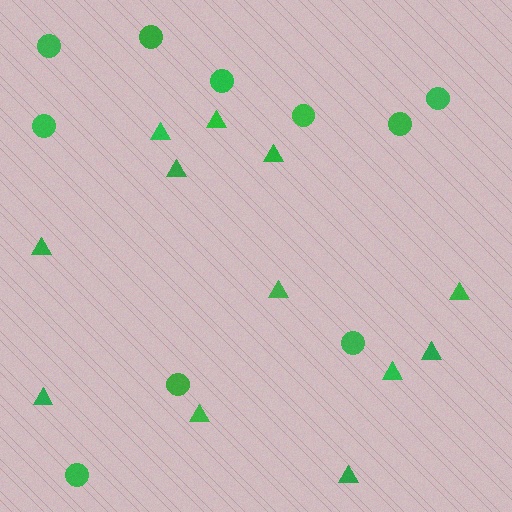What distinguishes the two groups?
There are 2 groups: one group of triangles (12) and one group of circles (10).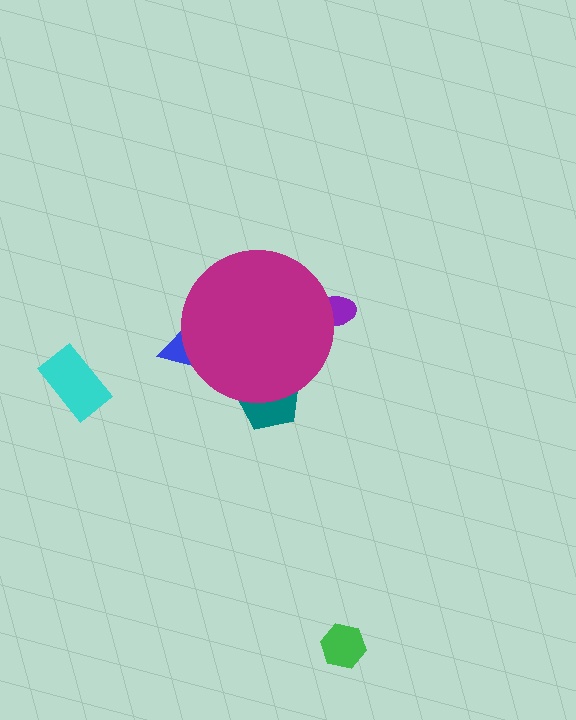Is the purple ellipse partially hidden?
Yes, the purple ellipse is partially hidden behind the magenta circle.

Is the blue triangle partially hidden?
Yes, the blue triangle is partially hidden behind the magenta circle.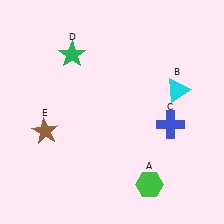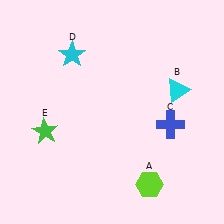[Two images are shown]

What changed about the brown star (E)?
In Image 1, E is brown. In Image 2, it changed to green.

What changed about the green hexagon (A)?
In Image 1, A is green. In Image 2, it changed to lime.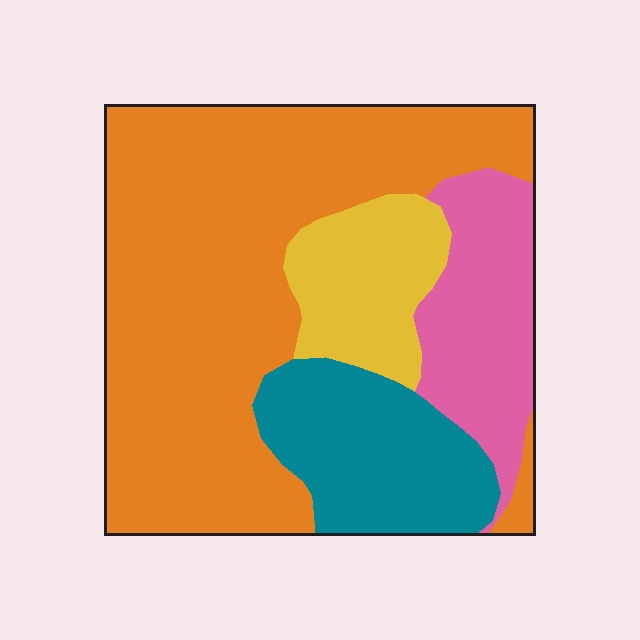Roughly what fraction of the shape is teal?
Teal takes up about one sixth (1/6) of the shape.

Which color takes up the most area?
Orange, at roughly 55%.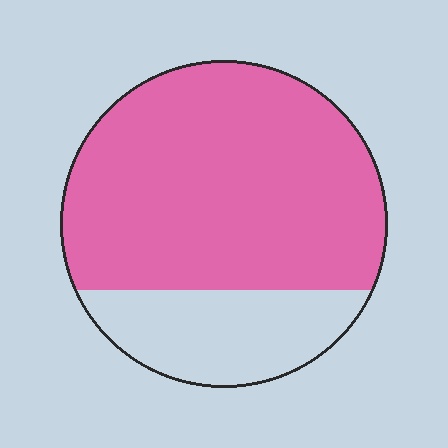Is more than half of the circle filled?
Yes.